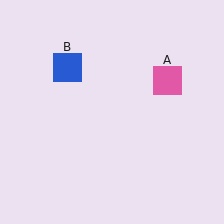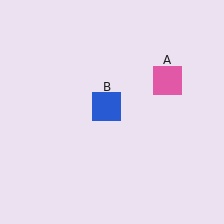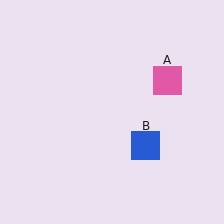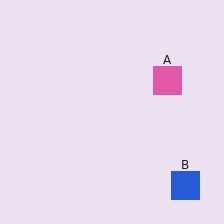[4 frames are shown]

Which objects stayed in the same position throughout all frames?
Pink square (object A) remained stationary.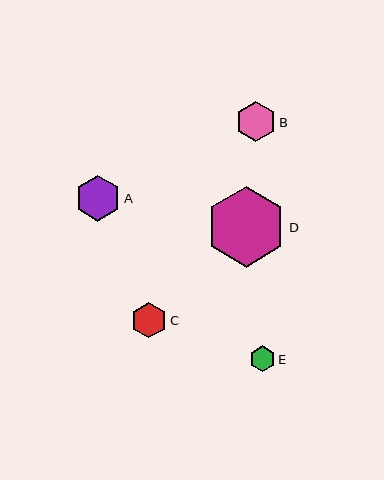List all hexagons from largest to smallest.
From largest to smallest: D, A, B, C, E.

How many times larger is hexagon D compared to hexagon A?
Hexagon D is approximately 1.8 times the size of hexagon A.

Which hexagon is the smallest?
Hexagon E is the smallest with a size of approximately 26 pixels.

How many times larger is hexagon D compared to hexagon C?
Hexagon D is approximately 2.3 times the size of hexagon C.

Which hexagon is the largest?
Hexagon D is the largest with a size of approximately 81 pixels.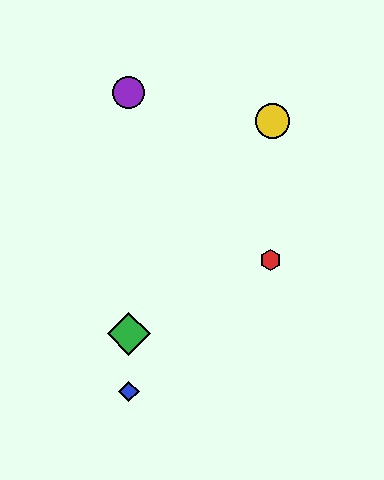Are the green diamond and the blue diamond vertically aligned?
Yes, both are at x≈129.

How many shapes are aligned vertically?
3 shapes (the blue diamond, the green diamond, the purple circle) are aligned vertically.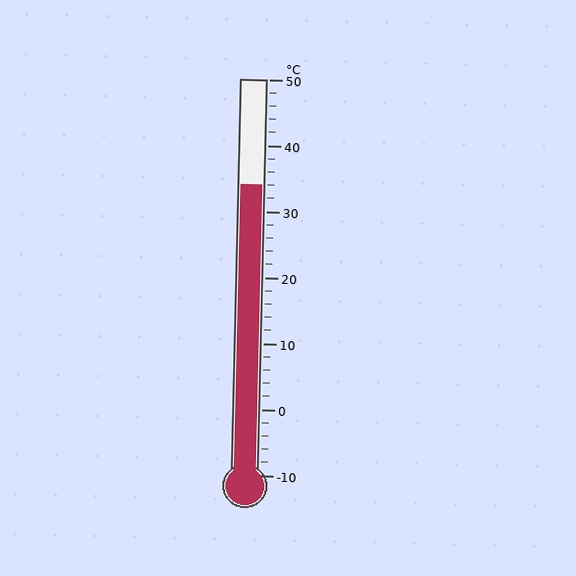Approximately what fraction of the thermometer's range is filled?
The thermometer is filled to approximately 75% of its range.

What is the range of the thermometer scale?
The thermometer scale ranges from -10°C to 50°C.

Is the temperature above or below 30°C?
The temperature is above 30°C.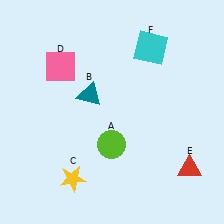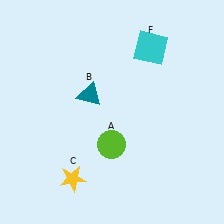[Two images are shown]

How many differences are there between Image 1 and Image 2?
There are 2 differences between the two images.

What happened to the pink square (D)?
The pink square (D) was removed in Image 2. It was in the top-left area of Image 1.